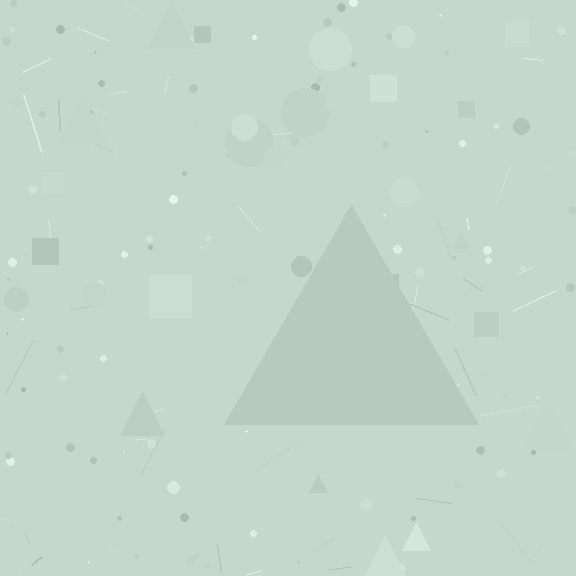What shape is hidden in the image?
A triangle is hidden in the image.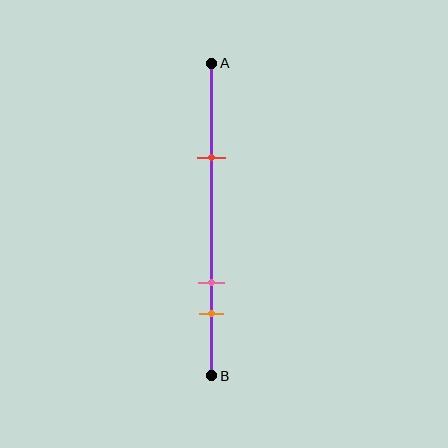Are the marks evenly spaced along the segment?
No, the marks are not evenly spaced.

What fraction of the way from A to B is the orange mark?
The orange mark is approximately 80% (0.8) of the way from A to B.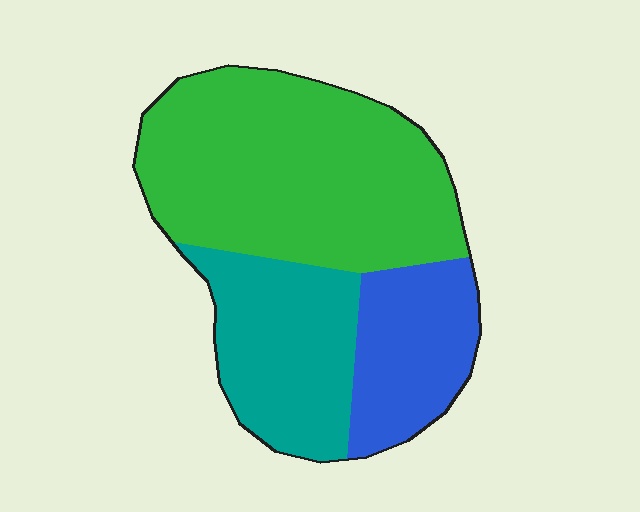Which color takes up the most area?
Green, at roughly 55%.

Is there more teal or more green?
Green.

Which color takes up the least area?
Blue, at roughly 20%.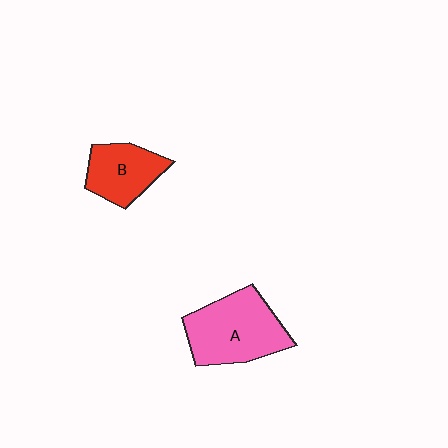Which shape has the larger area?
Shape A (pink).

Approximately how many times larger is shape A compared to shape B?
Approximately 1.5 times.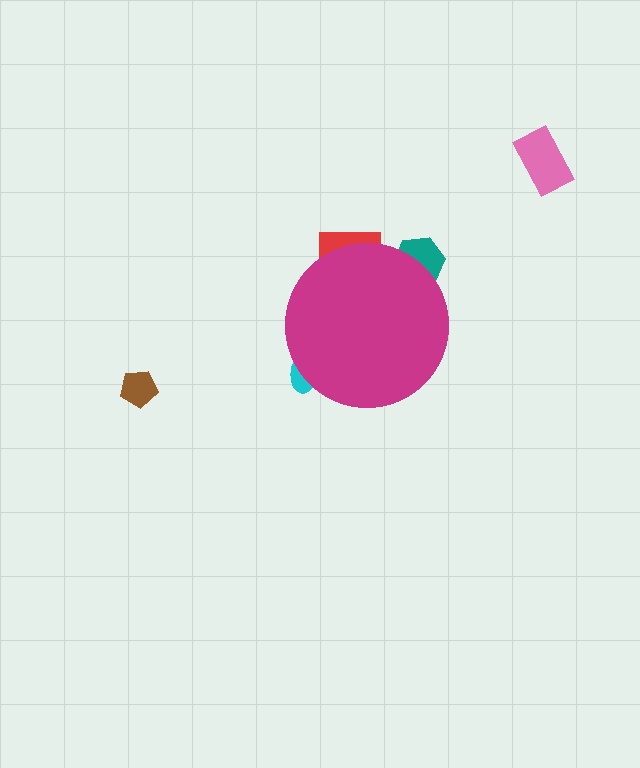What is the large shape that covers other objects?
A magenta circle.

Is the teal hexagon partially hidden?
Yes, the teal hexagon is partially hidden behind the magenta circle.